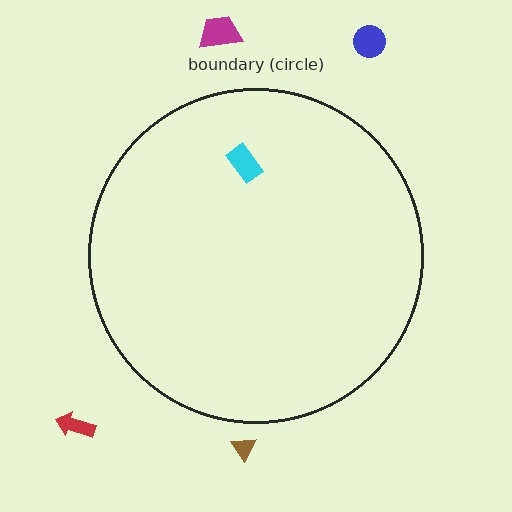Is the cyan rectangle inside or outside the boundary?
Inside.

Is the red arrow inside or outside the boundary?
Outside.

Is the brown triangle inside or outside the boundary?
Outside.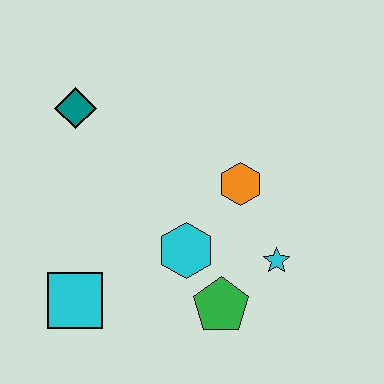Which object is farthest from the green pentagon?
The teal diamond is farthest from the green pentagon.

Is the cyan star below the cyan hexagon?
Yes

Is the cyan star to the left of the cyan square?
No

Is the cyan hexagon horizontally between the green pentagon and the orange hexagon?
No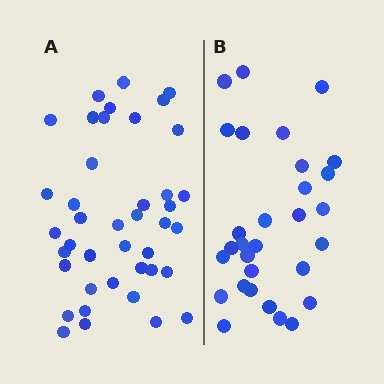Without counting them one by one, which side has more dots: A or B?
Region A (the left region) has more dots.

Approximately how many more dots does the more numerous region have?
Region A has roughly 12 or so more dots than region B.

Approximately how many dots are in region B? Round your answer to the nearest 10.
About 30 dots.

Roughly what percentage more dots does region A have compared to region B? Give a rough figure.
About 35% more.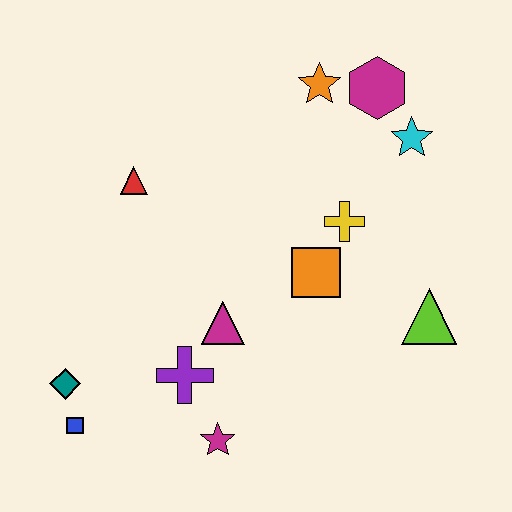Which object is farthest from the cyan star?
The blue square is farthest from the cyan star.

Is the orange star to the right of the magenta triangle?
Yes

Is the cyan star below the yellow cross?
No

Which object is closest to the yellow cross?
The orange square is closest to the yellow cross.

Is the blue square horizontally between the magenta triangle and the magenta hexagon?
No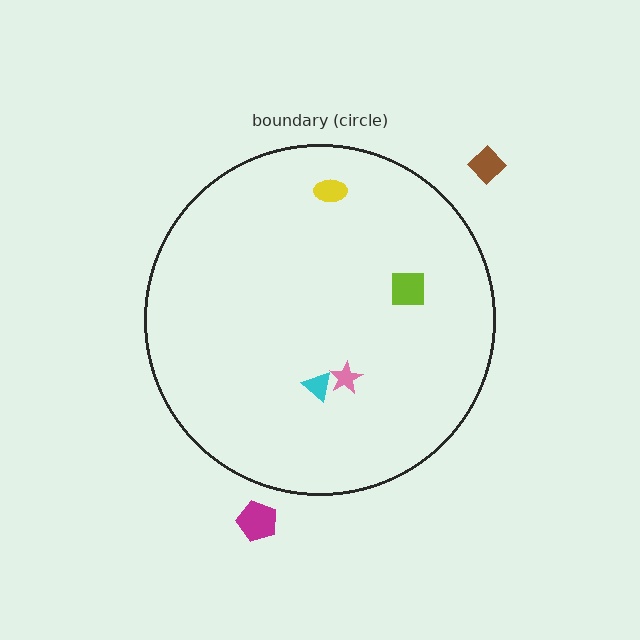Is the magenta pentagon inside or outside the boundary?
Outside.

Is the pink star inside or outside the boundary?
Inside.